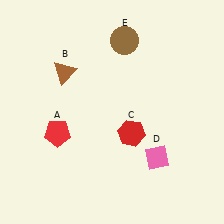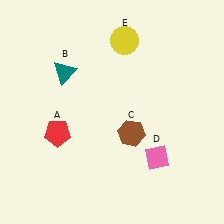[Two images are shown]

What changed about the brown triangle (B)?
In Image 1, B is brown. In Image 2, it changed to teal.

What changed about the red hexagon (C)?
In Image 1, C is red. In Image 2, it changed to brown.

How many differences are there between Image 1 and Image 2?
There are 3 differences between the two images.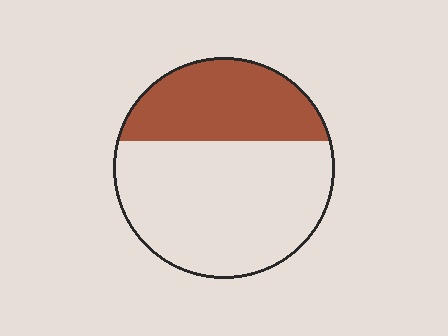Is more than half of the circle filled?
No.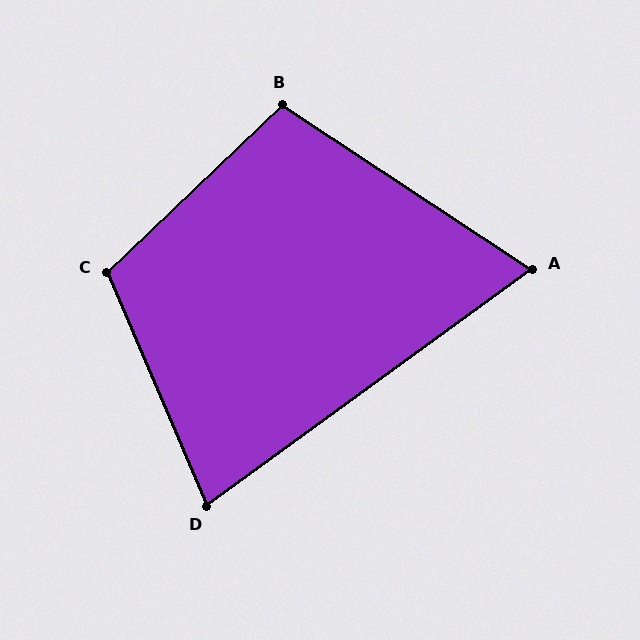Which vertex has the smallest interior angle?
A, at approximately 69 degrees.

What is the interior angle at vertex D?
Approximately 77 degrees (acute).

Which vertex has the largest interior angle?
C, at approximately 111 degrees.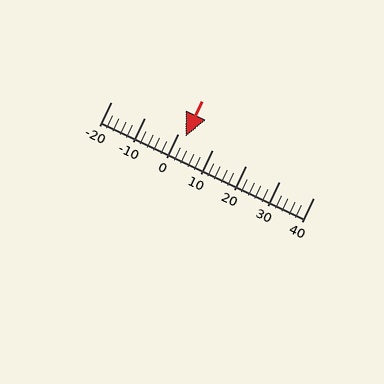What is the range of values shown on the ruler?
The ruler shows values from -20 to 40.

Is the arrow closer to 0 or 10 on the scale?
The arrow is closer to 0.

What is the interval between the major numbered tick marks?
The major tick marks are spaced 10 units apart.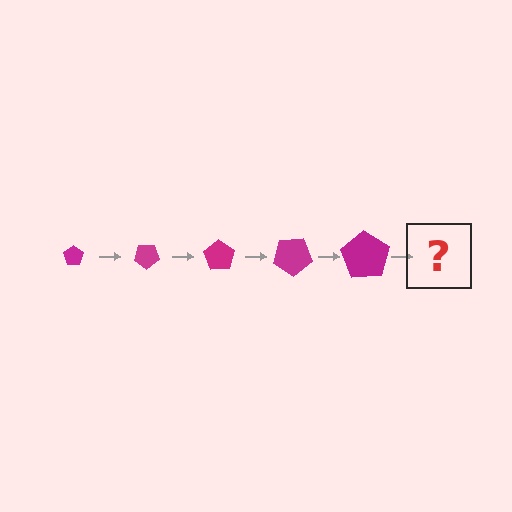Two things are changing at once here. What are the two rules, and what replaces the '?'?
The two rules are that the pentagon grows larger each step and it rotates 35 degrees each step. The '?' should be a pentagon, larger than the previous one and rotated 175 degrees from the start.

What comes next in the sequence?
The next element should be a pentagon, larger than the previous one and rotated 175 degrees from the start.